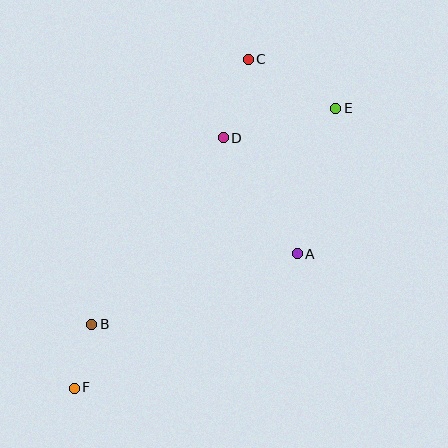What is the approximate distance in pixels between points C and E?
The distance between C and E is approximately 100 pixels.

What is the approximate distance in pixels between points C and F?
The distance between C and F is approximately 372 pixels.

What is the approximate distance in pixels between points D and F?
The distance between D and F is approximately 291 pixels.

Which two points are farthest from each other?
Points E and F are farthest from each other.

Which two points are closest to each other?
Points B and F are closest to each other.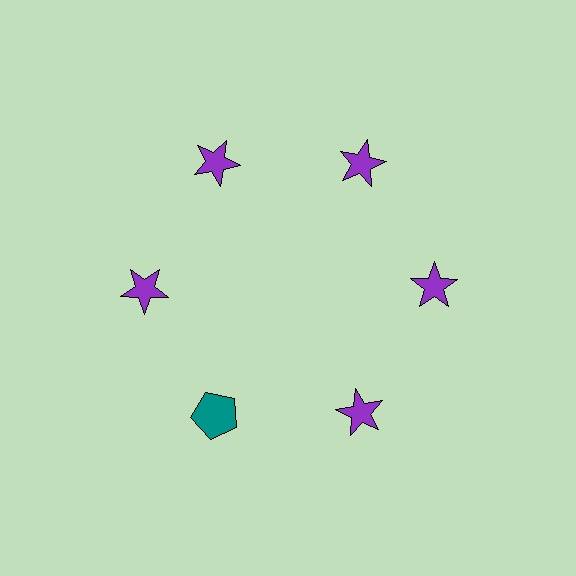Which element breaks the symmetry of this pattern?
The teal pentagon at roughly the 7 o'clock position breaks the symmetry. All other shapes are purple stars.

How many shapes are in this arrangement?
There are 6 shapes arranged in a ring pattern.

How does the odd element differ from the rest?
It differs in both color (teal instead of purple) and shape (pentagon instead of star).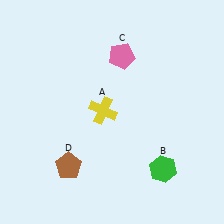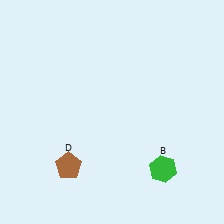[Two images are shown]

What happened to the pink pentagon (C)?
The pink pentagon (C) was removed in Image 2. It was in the top-right area of Image 1.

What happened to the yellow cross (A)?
The yellow cross (A) was removed in Image 2. It was in the top-left area of Image 1.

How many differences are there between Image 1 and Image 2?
There are 2 differences between the two images.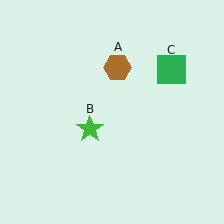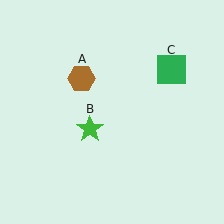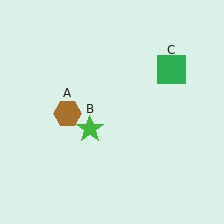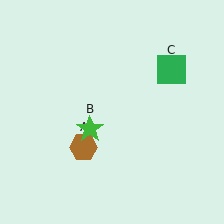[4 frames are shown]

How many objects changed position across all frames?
1 object changed position: brown hexagon (object A).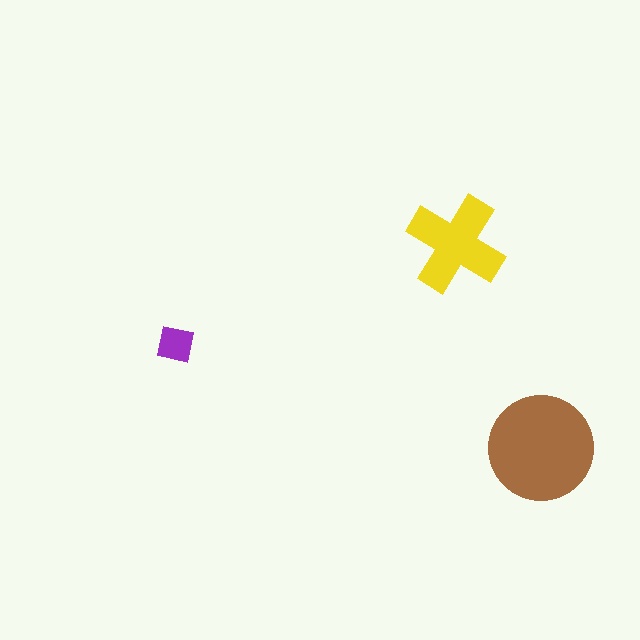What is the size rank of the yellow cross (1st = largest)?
2nd.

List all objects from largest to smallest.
The brown circle, the yellow cross, the purple square.